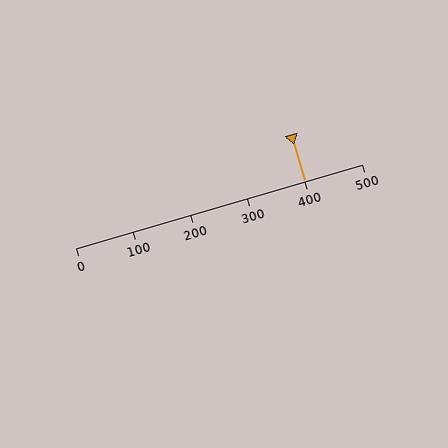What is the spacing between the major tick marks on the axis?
The major ticks are spaced 100 apart.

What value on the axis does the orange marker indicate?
The marker indicates approximately 400.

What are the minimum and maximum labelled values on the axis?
The axis runs from 0 to 500.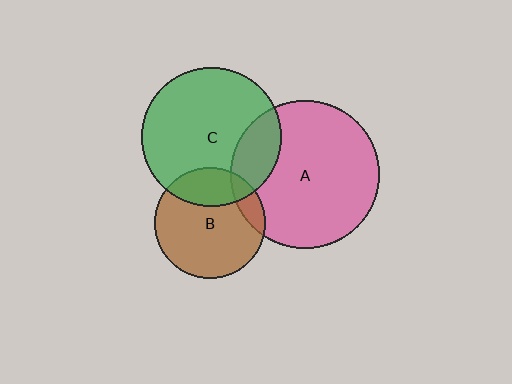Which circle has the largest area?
Circle A (pink).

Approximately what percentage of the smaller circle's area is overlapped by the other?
Approximately 20%.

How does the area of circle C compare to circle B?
Approximately 1.6 times.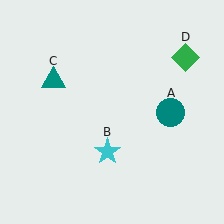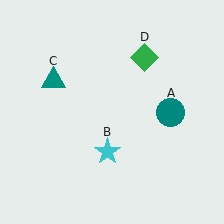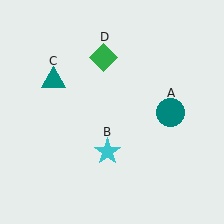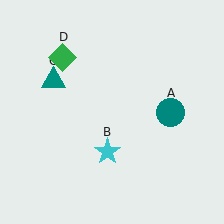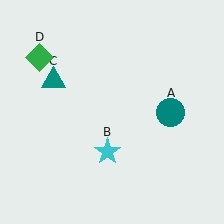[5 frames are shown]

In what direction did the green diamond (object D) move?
The green diamond (object D) moved left.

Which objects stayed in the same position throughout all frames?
Teal circle (object A) and cyan star (object B) and teal triangle (object C) remained stationary.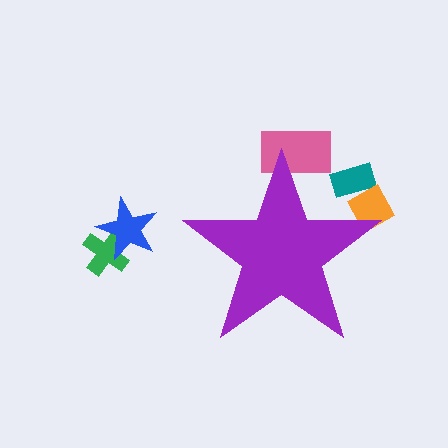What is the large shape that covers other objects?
A purple star.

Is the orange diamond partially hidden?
Yes, the orange diamond is partially hidden behind the purple star.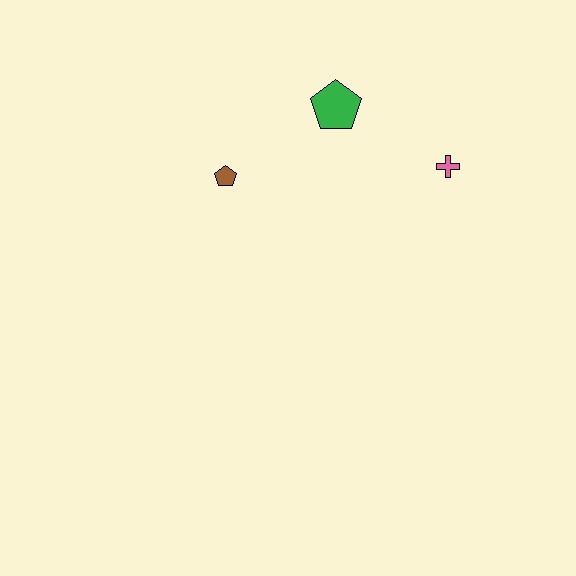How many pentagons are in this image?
There are 2 pentagons.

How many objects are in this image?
There are 3 objects.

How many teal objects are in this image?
There are no teal objects.